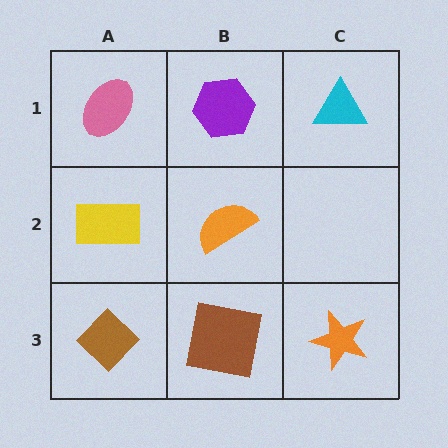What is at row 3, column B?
A brown square.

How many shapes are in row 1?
3 shapes.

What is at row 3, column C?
An orange star.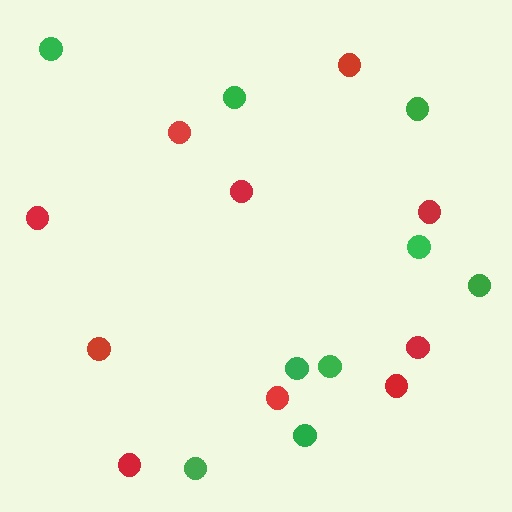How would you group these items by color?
There are 2 groups: one group of red circles (10) and one group of green circles (9).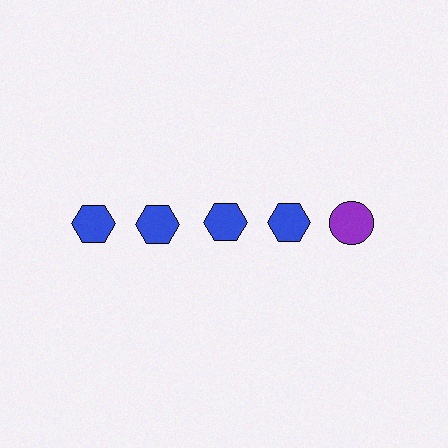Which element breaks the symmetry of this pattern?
The purple circle in the top row, rightmost column breaks the symmetry. All other shapes are blue hexagons.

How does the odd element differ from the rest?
It differs in both color (purple instead of blue) and shape (circle instead of hexagon).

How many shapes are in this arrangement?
There are 5 shapes arranged in a grid pattern.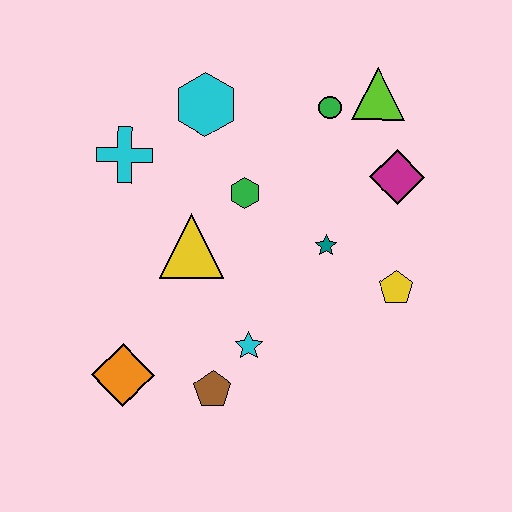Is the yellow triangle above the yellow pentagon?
Yes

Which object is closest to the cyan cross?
The cyan hexagon is closest to the cyan cross.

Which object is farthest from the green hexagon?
The orange diamond is farthest from the green hexagon.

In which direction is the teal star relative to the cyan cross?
The teal star is to the right of the cyan cross.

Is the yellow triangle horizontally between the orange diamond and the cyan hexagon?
Yes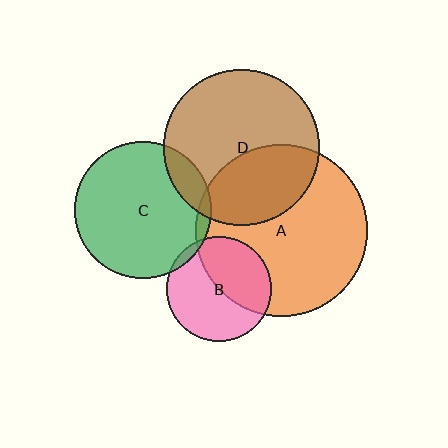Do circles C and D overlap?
Yes.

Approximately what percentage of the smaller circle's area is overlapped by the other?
Approximately 10%.